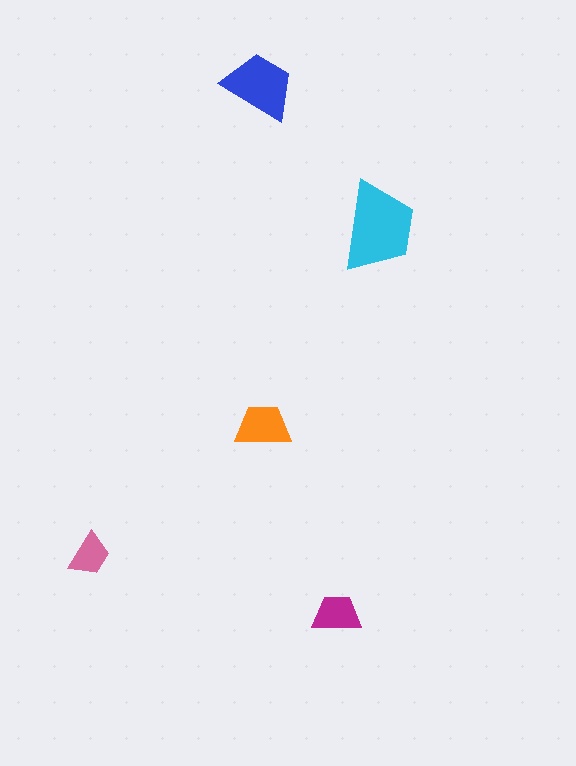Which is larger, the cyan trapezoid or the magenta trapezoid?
The cyan one.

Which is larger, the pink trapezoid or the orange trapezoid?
The orange one.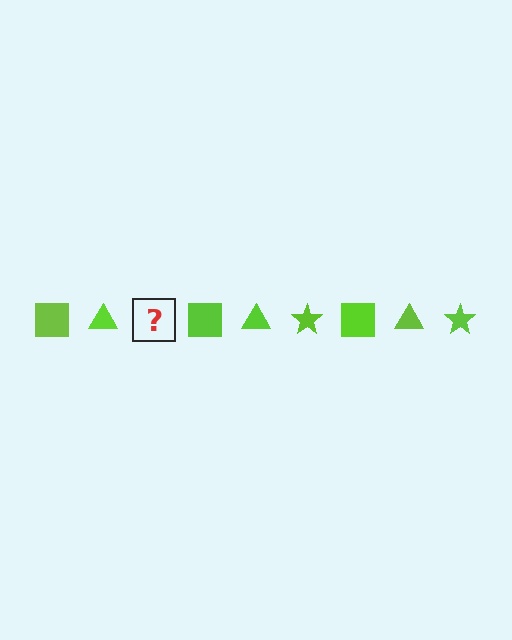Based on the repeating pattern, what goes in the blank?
The blank should be a lime star.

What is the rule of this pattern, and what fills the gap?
The rule is that the pattern cycles through square, triangle, star shapes in lime. The gap should be filled with a lime star.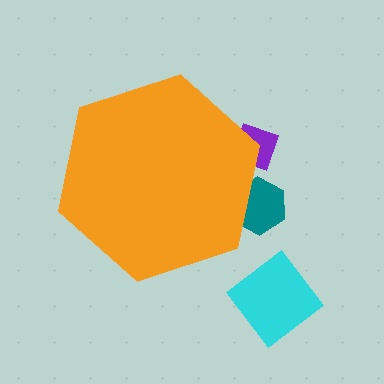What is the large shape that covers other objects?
An orange hexagon.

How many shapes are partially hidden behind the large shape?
2 shapes are partially hidden.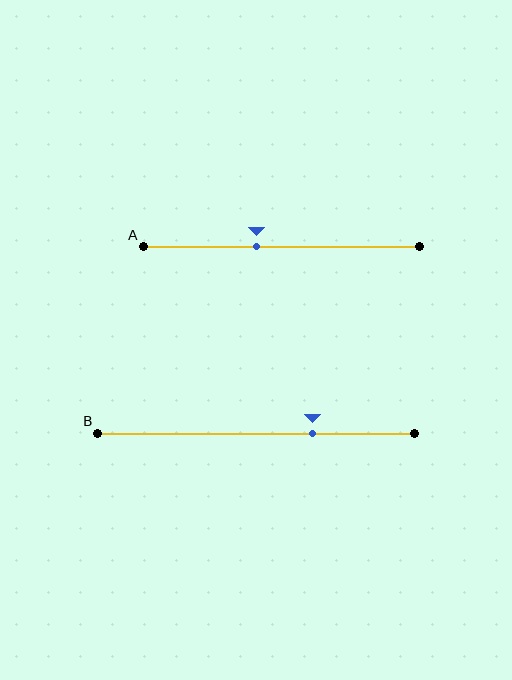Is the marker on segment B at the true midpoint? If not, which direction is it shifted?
No, the marker on segment B is shifted to the right by about 18% of the segment length.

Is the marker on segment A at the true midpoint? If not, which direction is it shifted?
No, the marker on segment A is shifted to the left by about 9% of the segment length.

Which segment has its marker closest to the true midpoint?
Segment A has its marker closest to the true midpoint.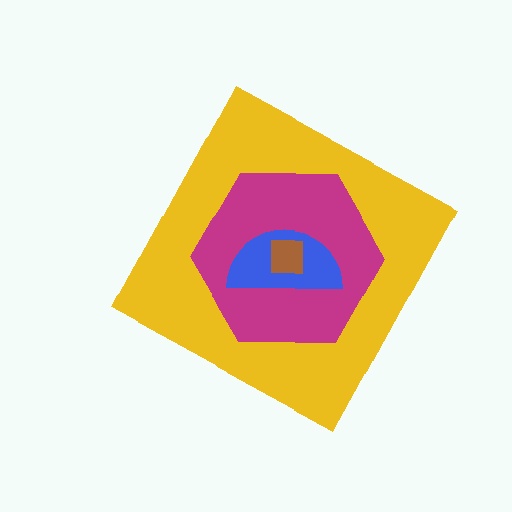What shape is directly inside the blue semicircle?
The brown square.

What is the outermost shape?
The yellow diamond.